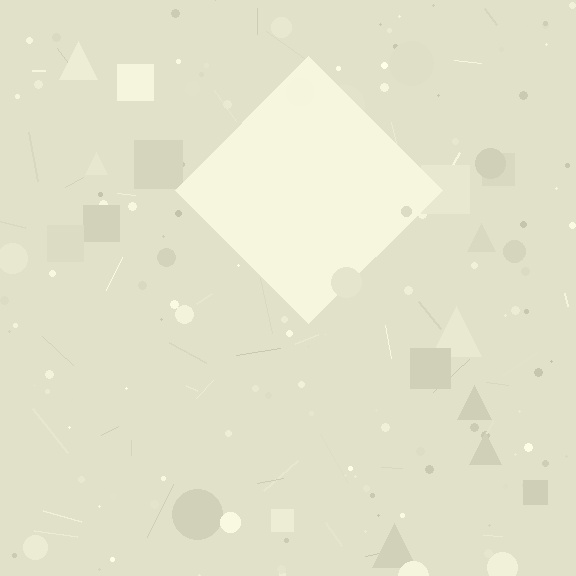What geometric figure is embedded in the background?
A diamond is embedded in the background.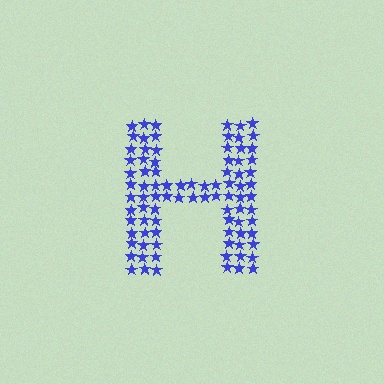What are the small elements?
The small elements are stars.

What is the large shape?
The large shape is the letter H.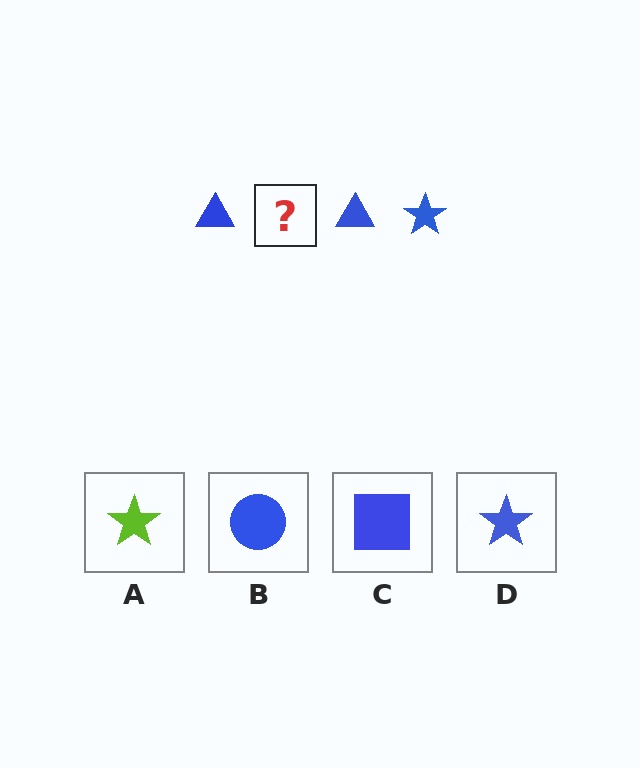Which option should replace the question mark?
Option D.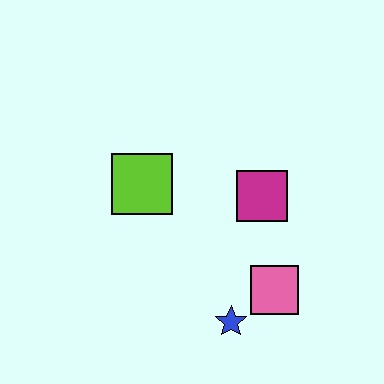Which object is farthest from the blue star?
The lime square is farthest from the blue star.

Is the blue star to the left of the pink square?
Yes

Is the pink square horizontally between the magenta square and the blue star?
No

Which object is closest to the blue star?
The pink square is closest to the blue star.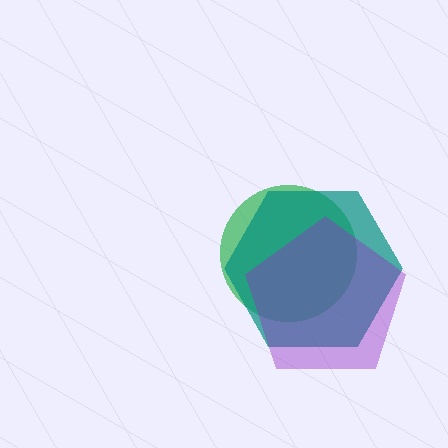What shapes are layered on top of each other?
The layered shapes are: a green circle, a teal hexagon, a purple pentagon.